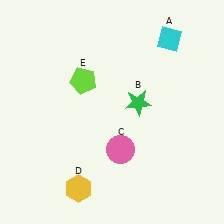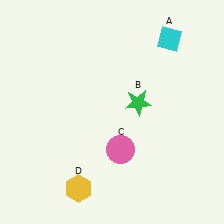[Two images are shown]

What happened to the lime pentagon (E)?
The lime pentagon (E) was removed in Image 2. It was in the top-left area of Image 1.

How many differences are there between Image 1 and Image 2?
There is 1 difference between the two images.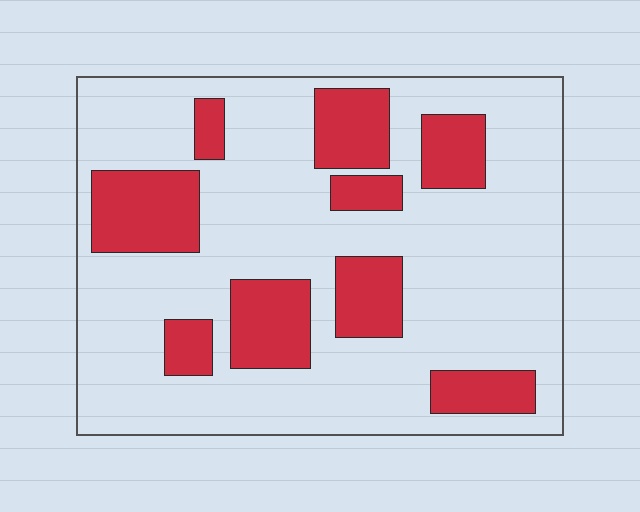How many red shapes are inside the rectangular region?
9.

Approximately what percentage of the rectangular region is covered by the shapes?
Approximately 25%.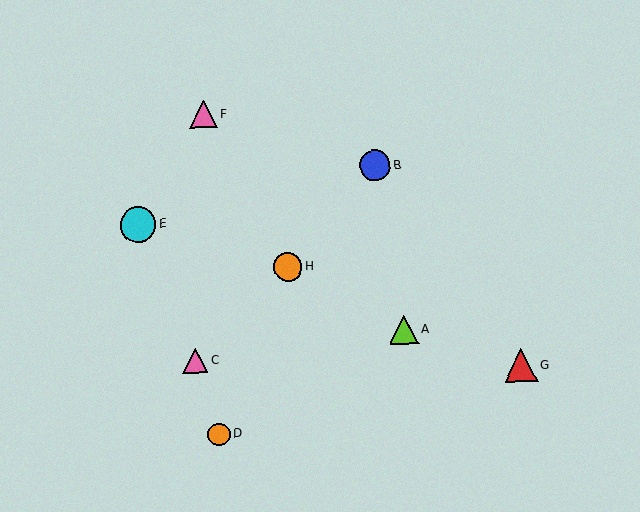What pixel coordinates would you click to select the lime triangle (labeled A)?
Click at (404, 330) to select the lime triangle A.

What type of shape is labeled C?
Shape C is a pink triangle.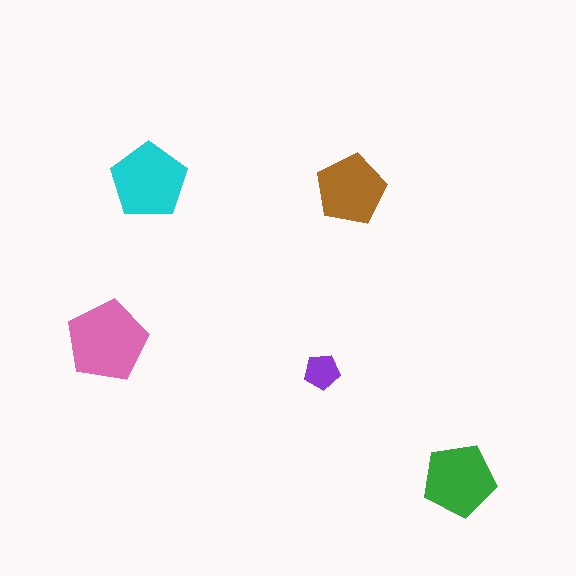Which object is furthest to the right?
The green pentagon is rightmost.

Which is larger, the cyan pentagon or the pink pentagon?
The pink one.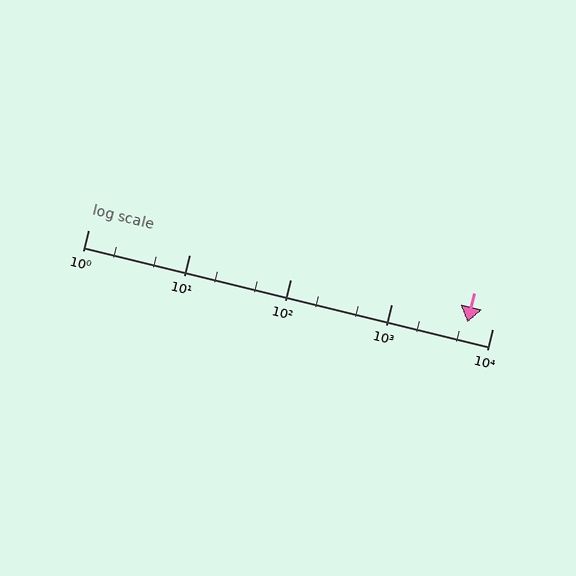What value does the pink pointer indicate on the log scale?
The pointer indicates approximately 5700.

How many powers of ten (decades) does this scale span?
The scale spans 4 decades, from 1 to 10000.